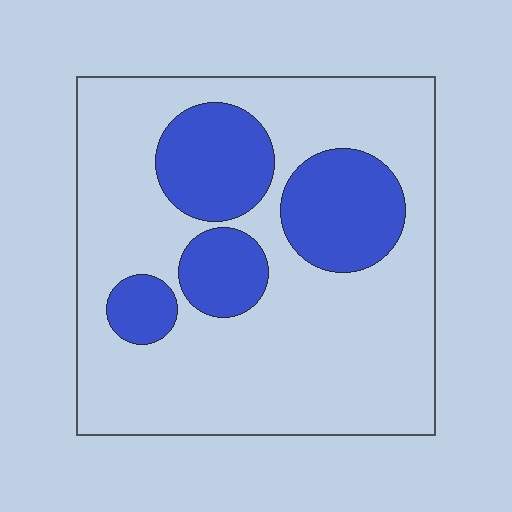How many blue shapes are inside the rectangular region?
4.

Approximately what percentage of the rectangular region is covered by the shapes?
Approximately 25%.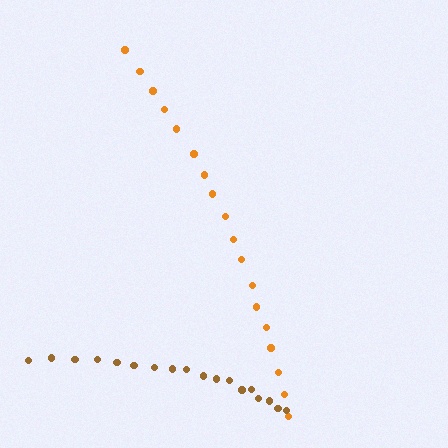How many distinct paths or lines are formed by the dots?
There are 2 distinct paths.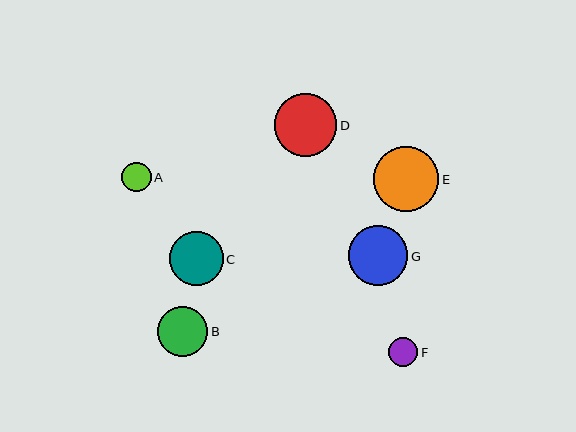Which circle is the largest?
Circle E is the largest with a size of approximately 65 pixels.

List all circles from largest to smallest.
From largest to smallest: E, D, G, C, B, A, F.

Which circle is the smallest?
Circle F is the smallest with a size of approximately 29 pixels.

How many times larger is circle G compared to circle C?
Circle G is approximately 1.1 times the size of circle C.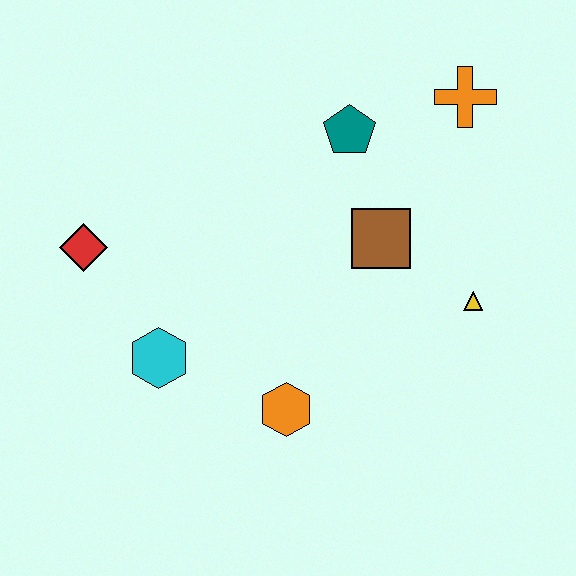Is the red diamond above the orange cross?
No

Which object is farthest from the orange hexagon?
The orange cross is farthest from the orange hexagon.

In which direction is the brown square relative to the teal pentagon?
The brown square is below the teal pentagon.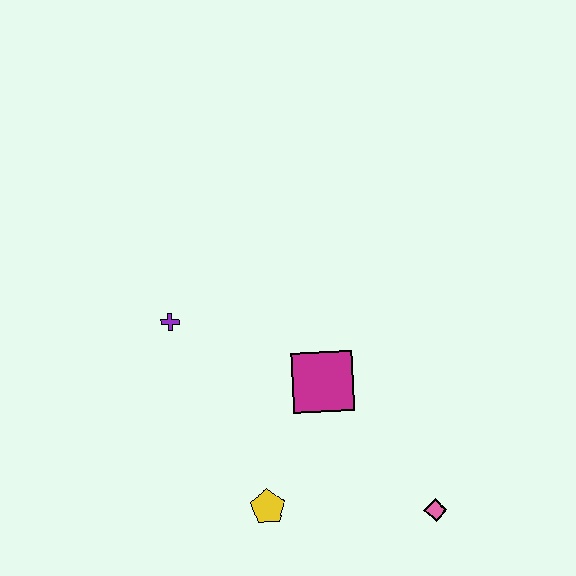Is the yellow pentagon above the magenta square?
No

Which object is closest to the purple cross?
The magenta square is closest to the purple cross.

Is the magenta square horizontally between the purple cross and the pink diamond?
Yes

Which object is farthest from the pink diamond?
The purple cross is farthest from the pink diamond.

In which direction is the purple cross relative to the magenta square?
The purple cross is to the left of the magenta square.